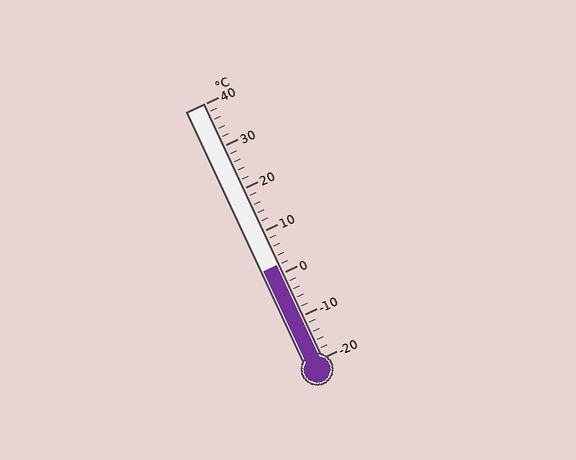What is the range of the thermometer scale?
The thermometer scale ranges from -20°C to 40°C.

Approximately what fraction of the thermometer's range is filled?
The thermometer is filled to approximately 35% of its range.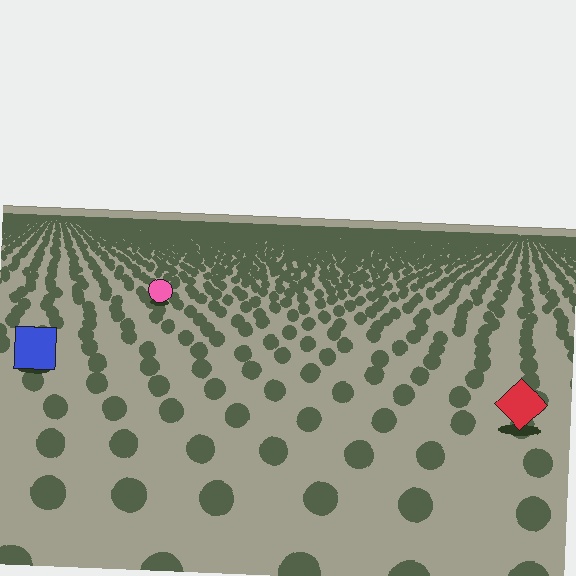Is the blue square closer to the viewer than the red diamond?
No. The red diamond is closer — you can tell from the texture gradient: the ground texture is coarser near it.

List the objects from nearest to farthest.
From nearest to farthest: the red diamond, the blue square, the pink circle.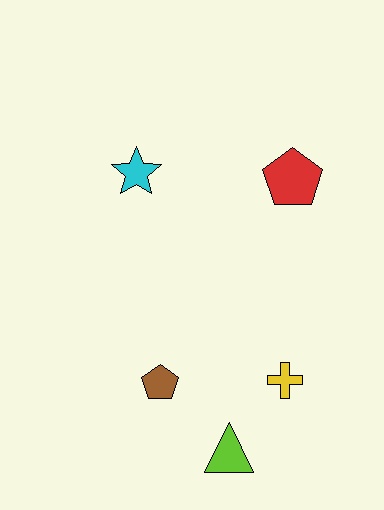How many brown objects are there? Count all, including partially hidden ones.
There is 1 brown object.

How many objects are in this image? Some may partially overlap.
There are 5 objects.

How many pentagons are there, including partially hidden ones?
There are 2 pentagons.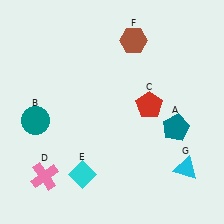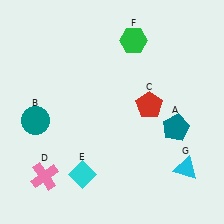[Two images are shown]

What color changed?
The hexagon (F) changed from brown in Image 1 to green in Image 2.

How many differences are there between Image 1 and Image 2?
There is 1 difference between the two images.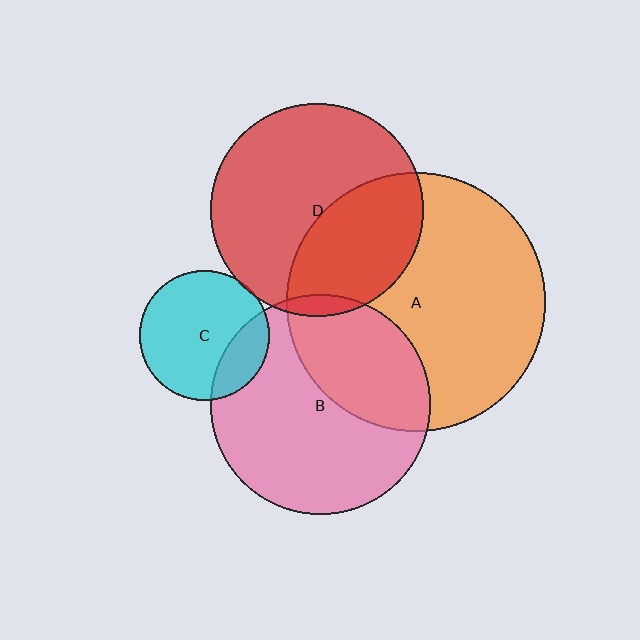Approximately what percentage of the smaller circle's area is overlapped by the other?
Approximately 20%.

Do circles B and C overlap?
Yes.